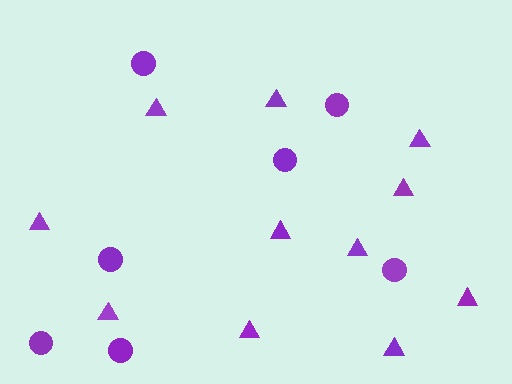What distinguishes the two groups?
There are 2 groups: one group of triangles (11) and one group of circles (7).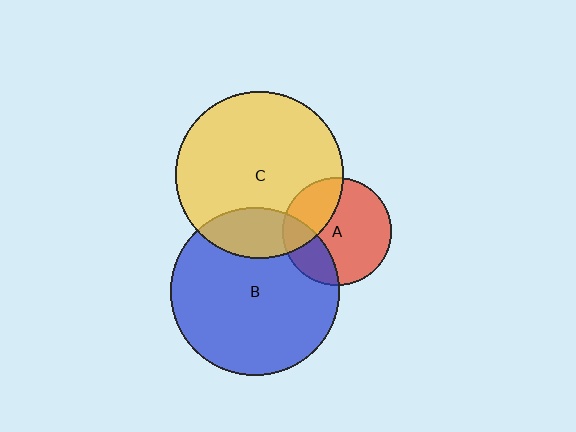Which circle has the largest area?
Circle B (blue).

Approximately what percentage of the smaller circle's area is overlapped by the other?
Approximately 20%.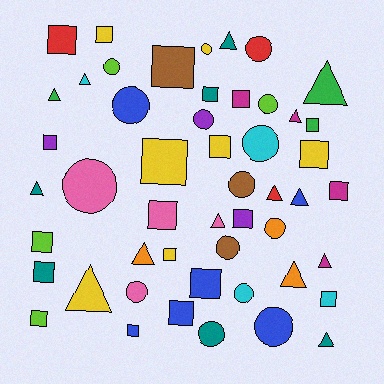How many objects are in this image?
There are 50 objects.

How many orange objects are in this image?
There are 3 orange objects.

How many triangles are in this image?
There are 14 triangles.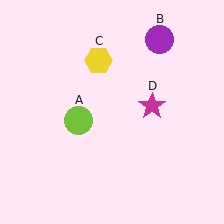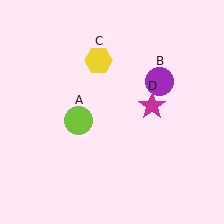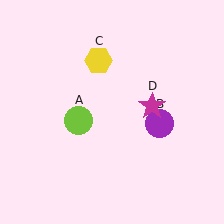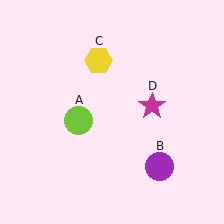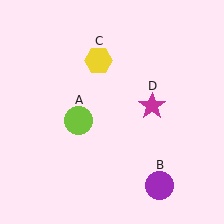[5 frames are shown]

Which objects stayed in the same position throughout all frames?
Lime circle (object A) and yellow hexagon (object C) and magenta star (object D) remained stationary.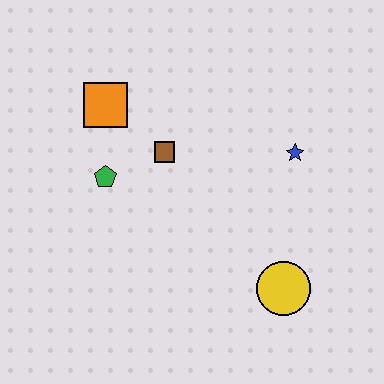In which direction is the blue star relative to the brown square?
The blue star is to the right of the brown square.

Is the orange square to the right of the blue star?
No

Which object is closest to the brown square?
The green pentagon is closest to the brown square.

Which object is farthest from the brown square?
The yellow circle is farthest from the brown square.